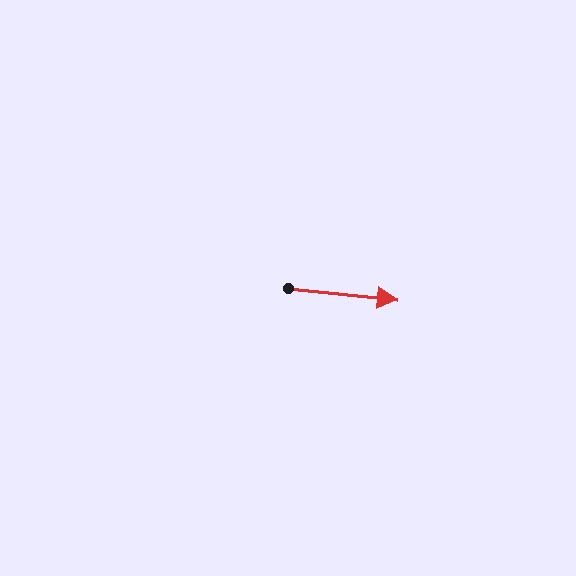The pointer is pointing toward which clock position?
Roughly 3 o'clock.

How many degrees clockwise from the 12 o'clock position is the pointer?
Approximately 96 degrees.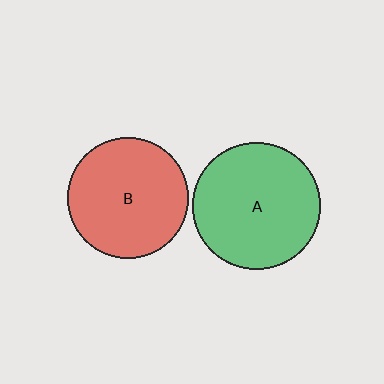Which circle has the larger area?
Circle A (green).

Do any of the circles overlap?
No, none of the circles overlap.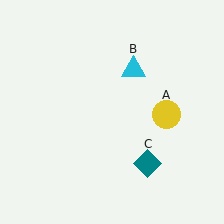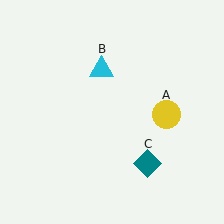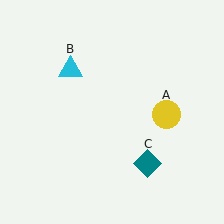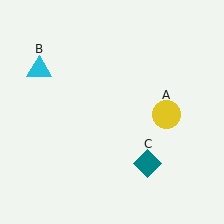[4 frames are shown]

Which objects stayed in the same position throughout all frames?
Yellow circle (object A) and teal diamond (object C) remained stationary.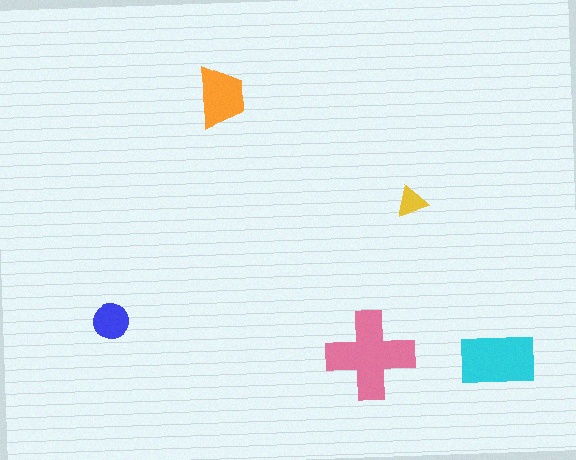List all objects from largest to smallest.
The pink cross, the cyan rectangle, the orange trapezoid, the blue circle, the yellow triangle.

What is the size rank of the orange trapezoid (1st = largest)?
3rd.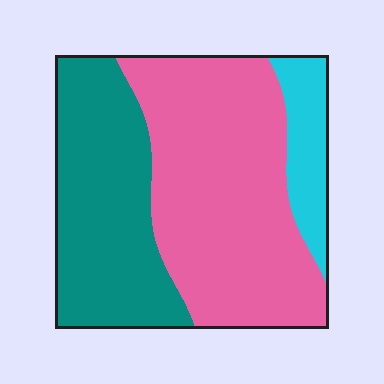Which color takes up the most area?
Pink, at roughly 50%.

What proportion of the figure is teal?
Teal takes up about three eighths (3/8) of the figure.